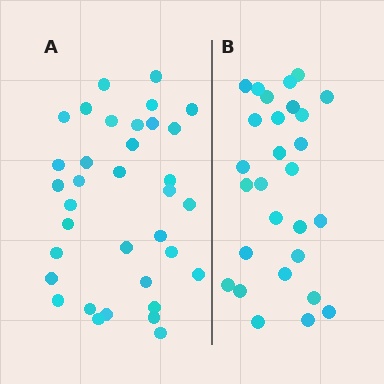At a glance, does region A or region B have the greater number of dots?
Region A (the left region) has more dots.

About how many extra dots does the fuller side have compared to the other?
Region A has roughly 8 or so more dots than region B.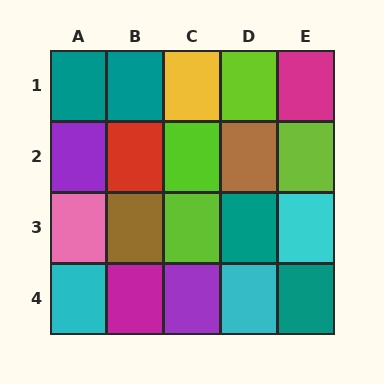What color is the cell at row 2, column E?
Lime.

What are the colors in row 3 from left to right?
Pink, brown, lime, teal, cyan.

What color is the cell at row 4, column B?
Magenta.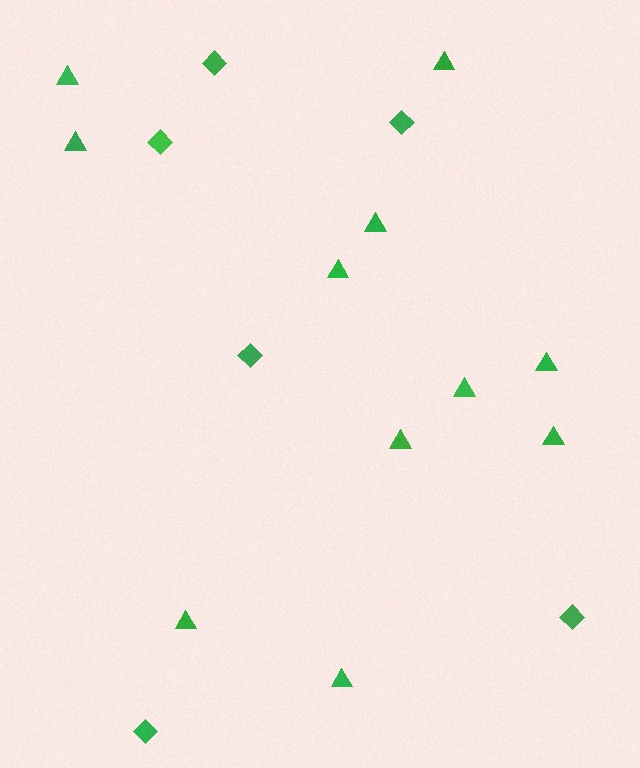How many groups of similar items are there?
There are 2 groups: one group of triangles (11) and one group of diamonds (6).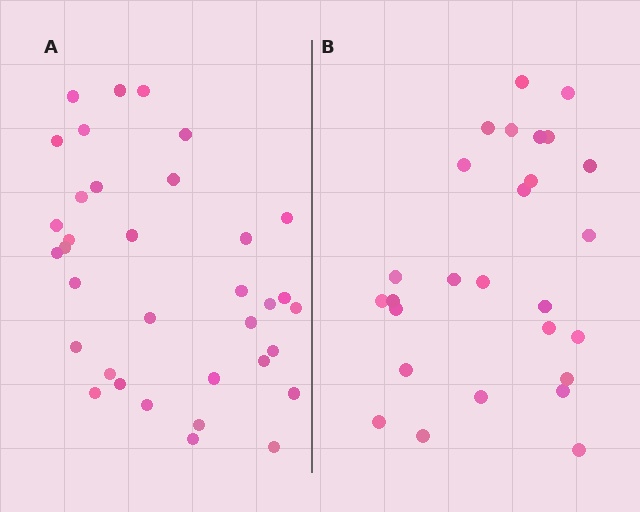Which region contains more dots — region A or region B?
Region A (the left region) has more dots.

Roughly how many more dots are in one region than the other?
Region A has roughly 8 or so more dots than region B.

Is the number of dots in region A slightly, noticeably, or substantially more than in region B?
Region A has noticeably more, but not dramatically so. The ratio is roughly 1.3 to 1.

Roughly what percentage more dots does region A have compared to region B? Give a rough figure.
About 30% more.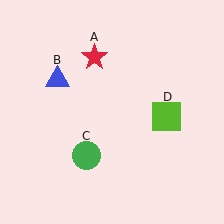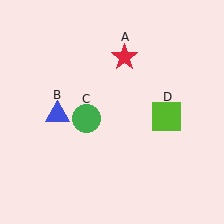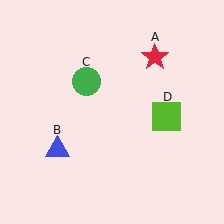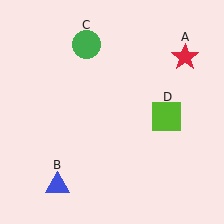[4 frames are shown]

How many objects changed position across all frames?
3 objects changed position: red star (object A), blue triangle (object B), green circle (object C).